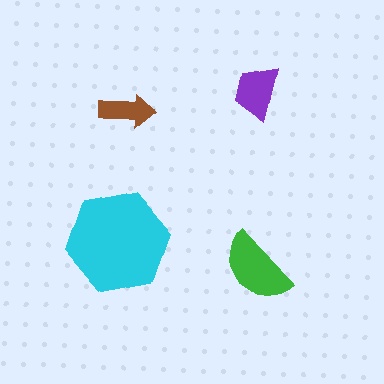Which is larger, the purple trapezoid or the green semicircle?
The green semicircle.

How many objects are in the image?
There are 4 objects in the image.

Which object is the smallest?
The brown arrow.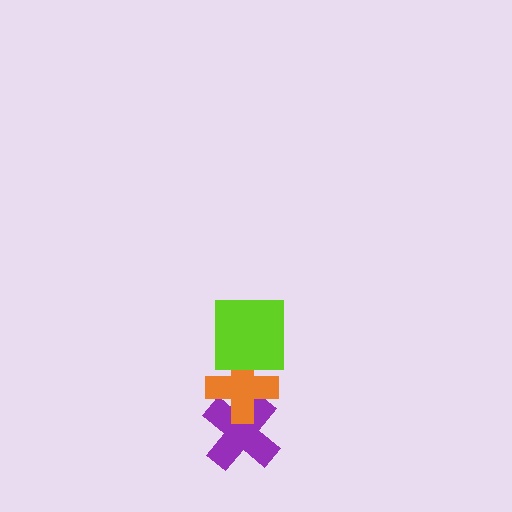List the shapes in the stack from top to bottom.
From top to bottom: the lime square, the orange cross, the purple cross.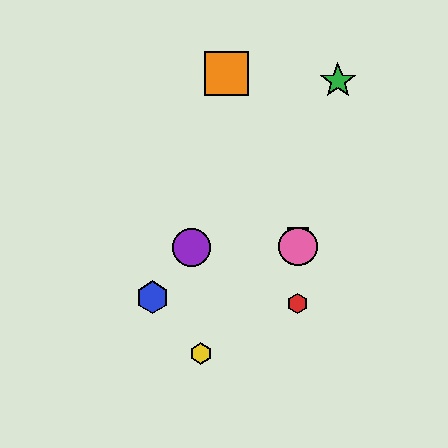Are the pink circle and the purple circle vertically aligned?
No, the pink circle is at x≈298 and the purple circle is at x≈191.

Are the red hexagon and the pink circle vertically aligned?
Yes, both are at x≈298.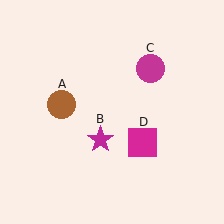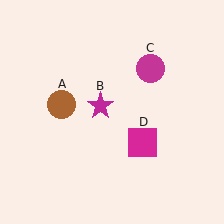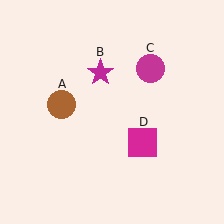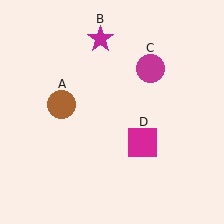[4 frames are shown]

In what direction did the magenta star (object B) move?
The magenta star (object B) moved up.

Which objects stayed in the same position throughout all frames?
Brown circle (object A) and magenta circle (object C) and magenta square (object D) remained stationary.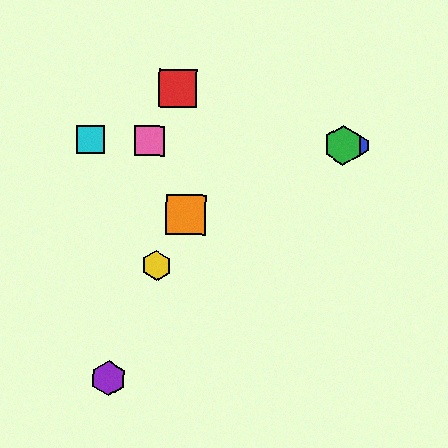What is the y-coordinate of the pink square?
The pink square is at y≈141.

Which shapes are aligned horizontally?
The blue hexagon, the green hexagon, the cyan square, the pink square are aligned horizontally.